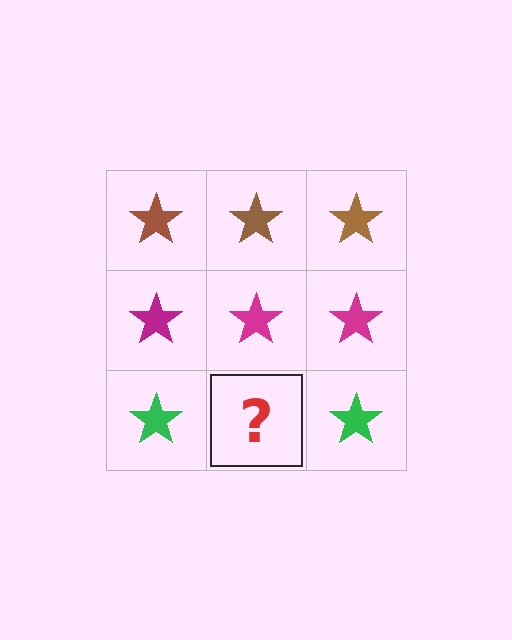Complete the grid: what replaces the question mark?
The question mark should be replaced with a green star.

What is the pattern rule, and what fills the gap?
The rule is that each row has a consistent color. The gap should be filled with a green star.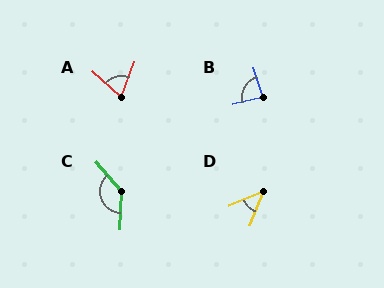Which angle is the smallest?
D, at approximately 45 degrees.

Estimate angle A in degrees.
Approximately 69 degrees.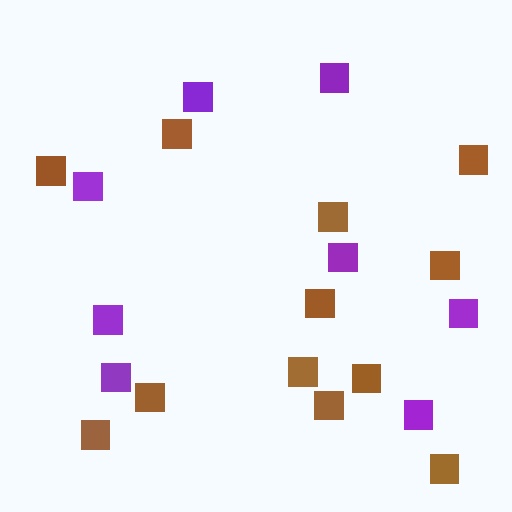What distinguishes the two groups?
There are 2 groups: one group of brown squares (12) and one group of purple squares (8).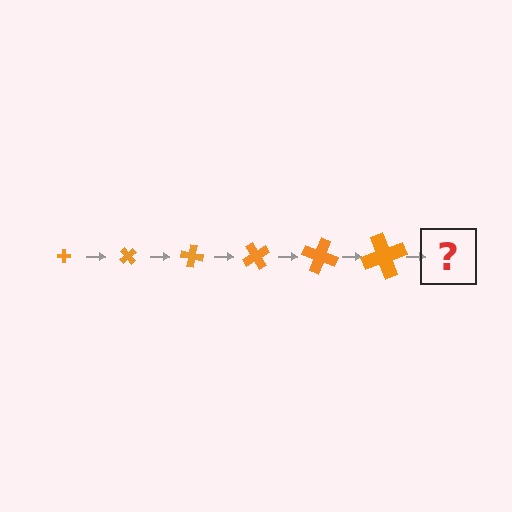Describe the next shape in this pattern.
It should be a cross, larger than the previous one and rotated 300 degrees from the start.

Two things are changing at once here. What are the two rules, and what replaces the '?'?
The two rules are that the cross grows larger each step and it rotates 50 degrees each step. The '?' should be a cross, larger than the previous one and rotated 300 degrees from the start.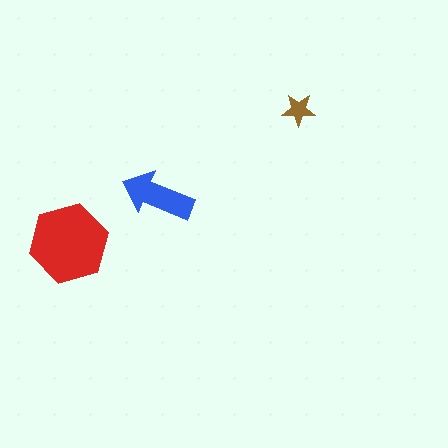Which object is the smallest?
The brown star.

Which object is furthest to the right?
The brown star is rightmost.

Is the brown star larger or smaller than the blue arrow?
Smaller.